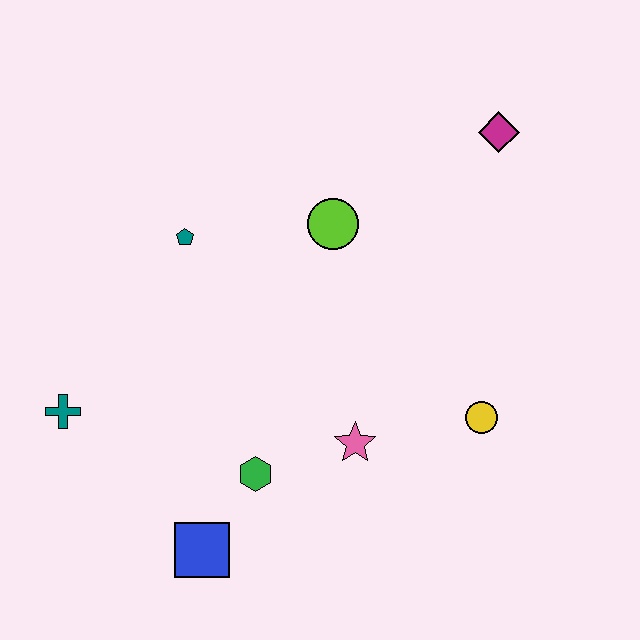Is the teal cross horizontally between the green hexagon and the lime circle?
No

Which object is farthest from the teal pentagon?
The yellow circle is farthest from the teal pentagon.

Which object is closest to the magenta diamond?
The lime circle is closest to the magenta diamond.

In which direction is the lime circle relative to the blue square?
The lime circle is above the blue square.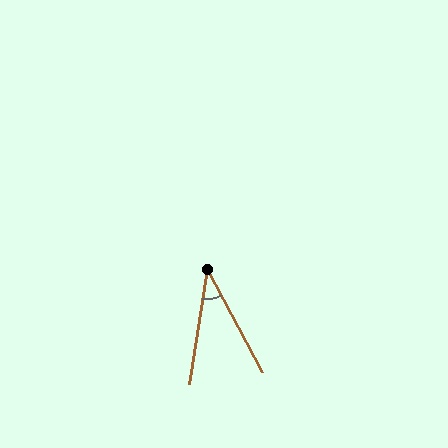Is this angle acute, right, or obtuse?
It is acute.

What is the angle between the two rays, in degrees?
Approximately 37 degrees.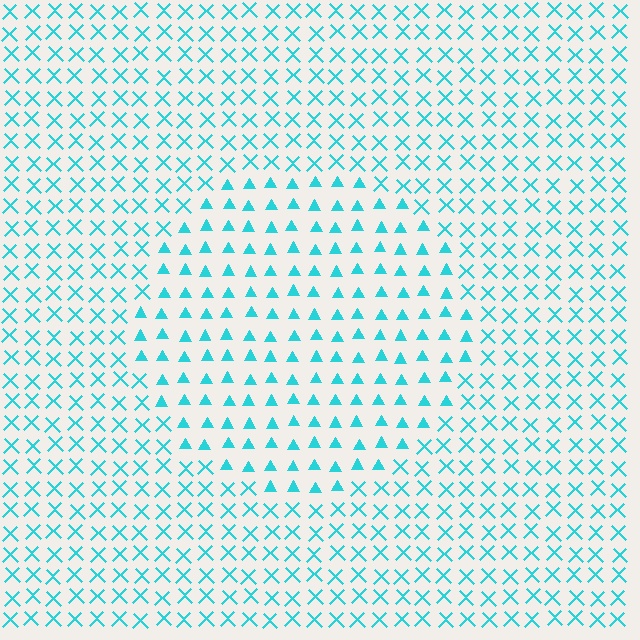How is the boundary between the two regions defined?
The boundary is defined by a change in element shape: triangles inside vs. X marks outside. All elements share the same color and spacing.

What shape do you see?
I see a circle.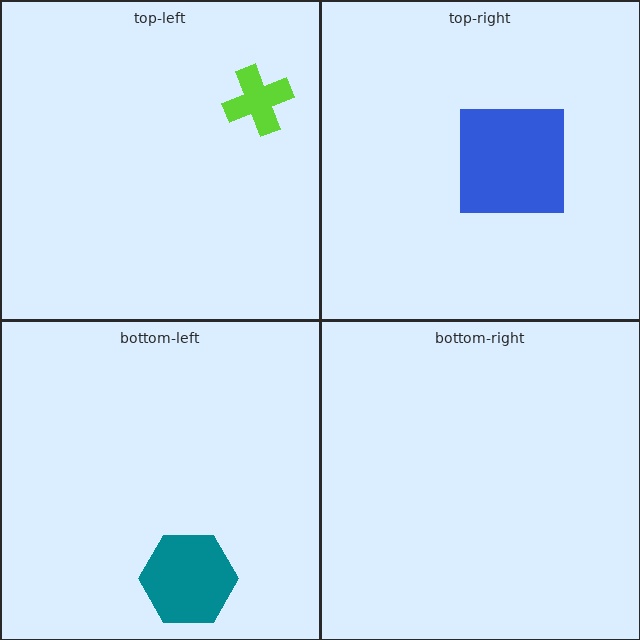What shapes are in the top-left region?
The lime cross.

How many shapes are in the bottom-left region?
1.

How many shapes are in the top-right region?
1.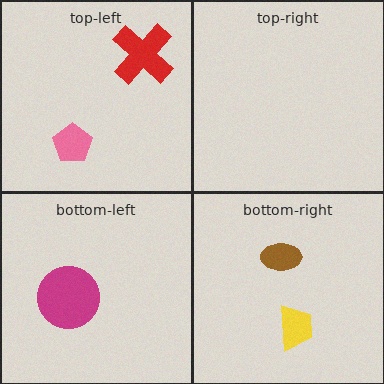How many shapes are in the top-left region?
2.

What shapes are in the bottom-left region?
The magenta circle.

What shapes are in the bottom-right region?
The brown ellipse, the yellow trapezoid.